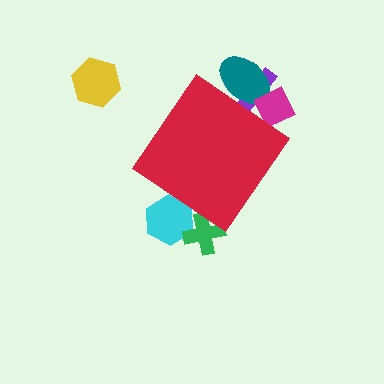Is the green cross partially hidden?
Yes, the green cross is partially hidden behind the red diamond.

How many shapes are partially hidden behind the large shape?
5 shapes are partially hidden.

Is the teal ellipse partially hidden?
Yes, the teal ellipse is partially hidden behind the red diamond.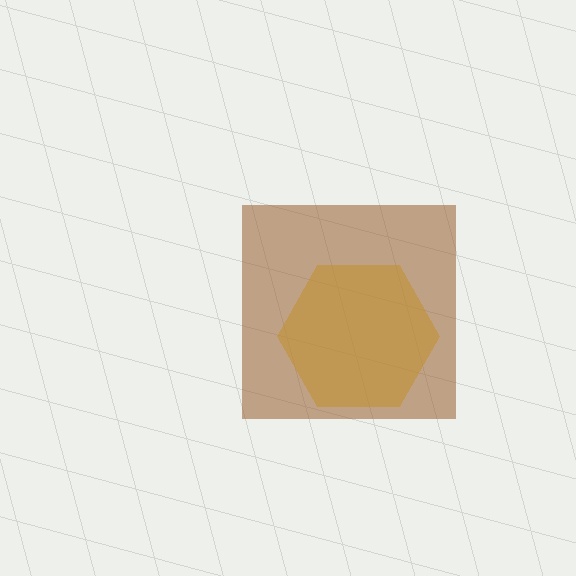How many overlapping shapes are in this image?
There are 2 overlapping shapes in the image.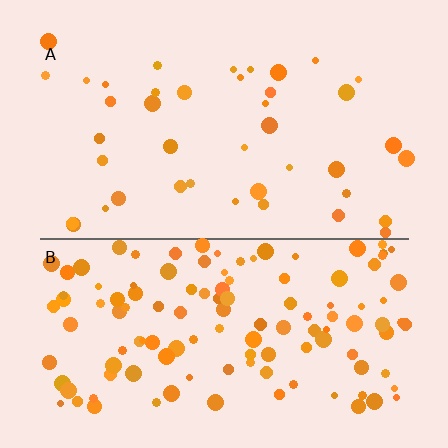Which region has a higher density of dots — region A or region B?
B (the bottom).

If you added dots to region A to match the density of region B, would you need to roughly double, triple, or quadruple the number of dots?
Approximately triple.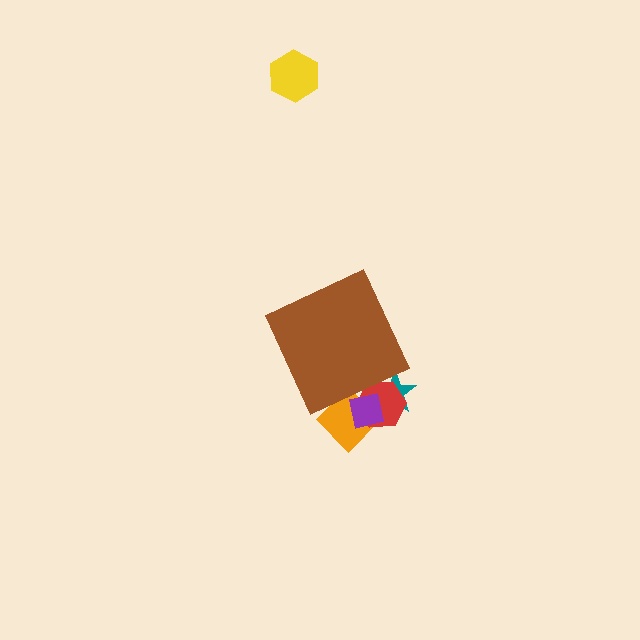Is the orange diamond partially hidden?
Yes, the orange diamond is partially hidden behind the brown diamond.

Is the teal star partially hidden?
Yes, the teal star is partially hidden behind the brown diamond.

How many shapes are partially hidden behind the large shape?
4 shapes are partially hidden.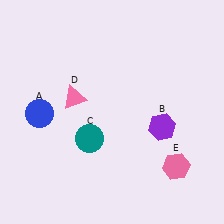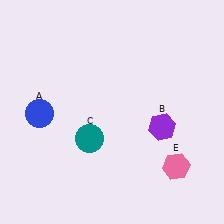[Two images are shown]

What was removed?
The pink triangle (D) was removed in Image 2.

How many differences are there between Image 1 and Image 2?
There is 1 difference between the two images.